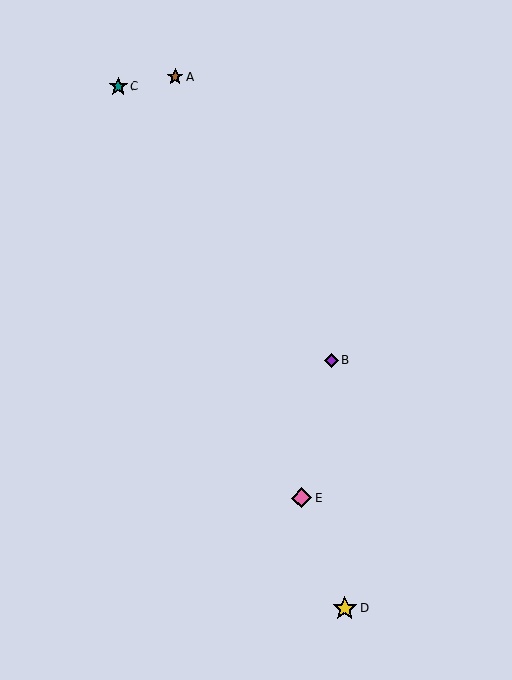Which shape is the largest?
The yellow star (labeled D) is the largest.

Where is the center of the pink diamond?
The center of the pink diamond is at (302, 498).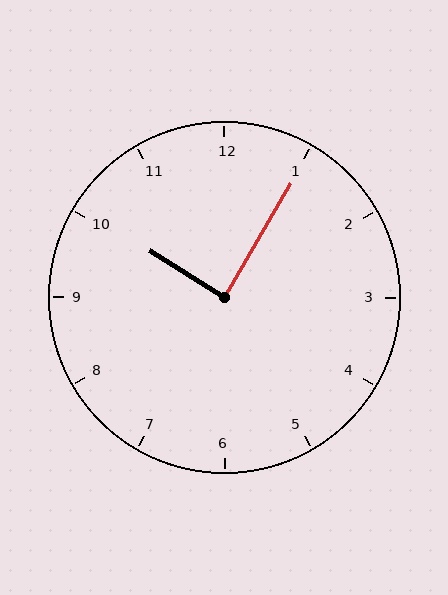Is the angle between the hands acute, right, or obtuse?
It is right.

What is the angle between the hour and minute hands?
Approximately 88 degrees.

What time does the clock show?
10:05.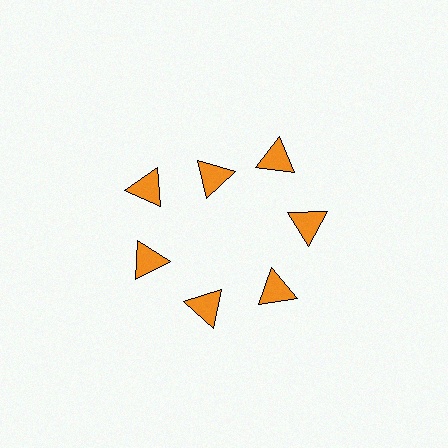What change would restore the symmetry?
The symmetry would be restored by moving it outward, back onto the ring so that all 7 triangles sit at equal angles and equal distance from the center.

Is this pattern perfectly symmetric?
No. The 7 orange triangles are arranged in a ring, but one element near the 12 o'clock position is pulled inward toward the center, breaking the 7-fold rotational symmetry.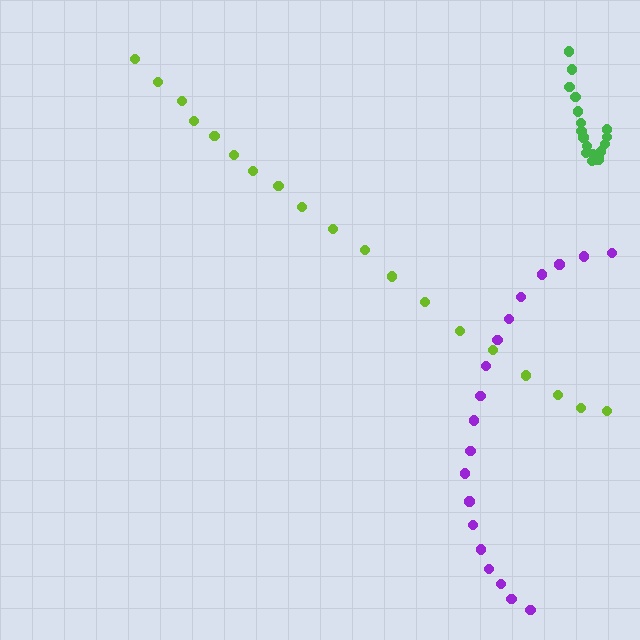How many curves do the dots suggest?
There are 3 distinct paths.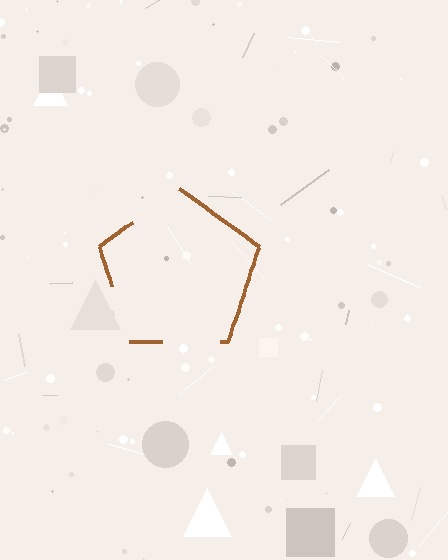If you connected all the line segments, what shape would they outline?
They would outline a pentagon.